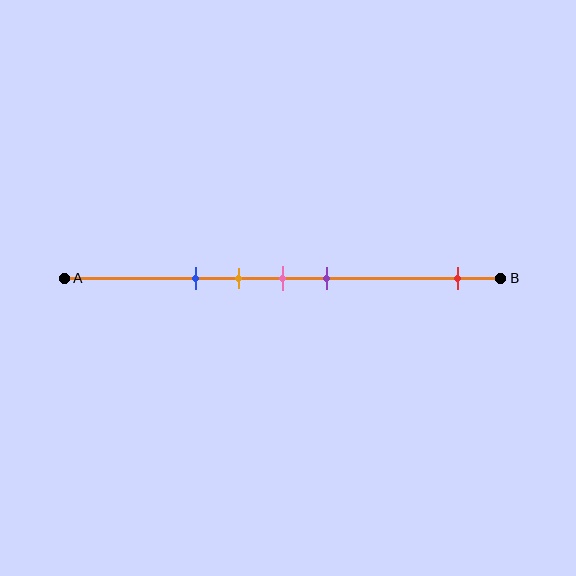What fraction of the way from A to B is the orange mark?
The orange mark is approximately 40% (0.4) of the way from A to B.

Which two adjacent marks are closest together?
The orange and pink marks are the closest adjacent pair.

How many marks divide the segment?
There are 5 marks dividing the segment.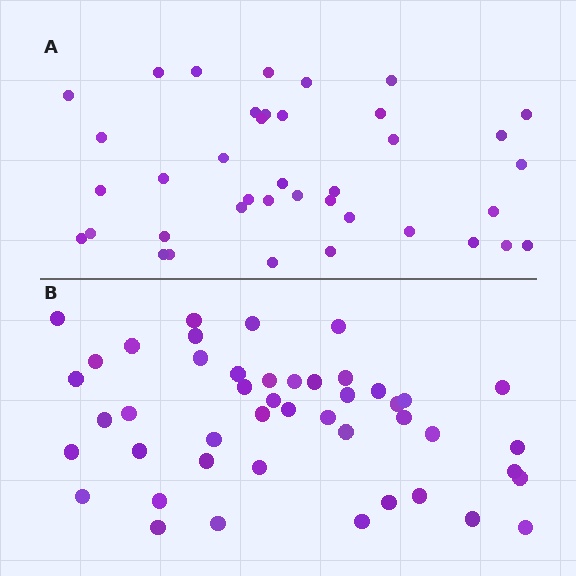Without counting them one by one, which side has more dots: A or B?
Region B (the bottom region) has more dots.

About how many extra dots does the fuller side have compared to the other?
Region B has roughly 8 or so more dots than region A.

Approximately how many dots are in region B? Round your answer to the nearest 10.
About 50 dots. (The exact count is 46, which rounds to 50.)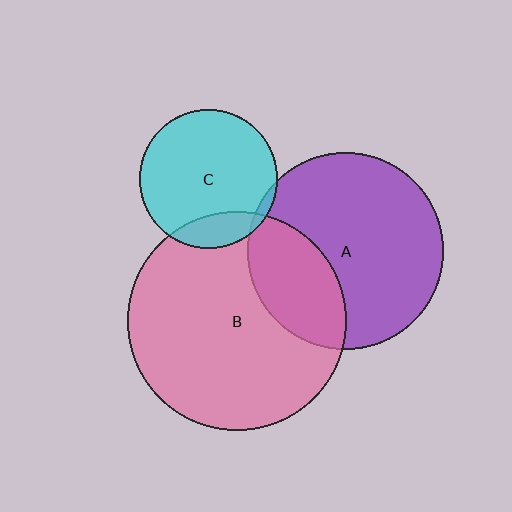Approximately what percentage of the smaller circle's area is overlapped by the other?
Approximately 30%.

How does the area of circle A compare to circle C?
Approximately 2.0 times.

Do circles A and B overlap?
Yes.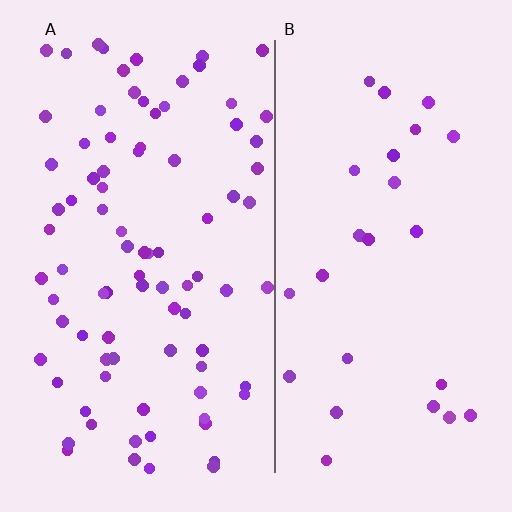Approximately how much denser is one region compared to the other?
Approximately 3.3× — region A over region B.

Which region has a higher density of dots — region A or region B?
A (the left).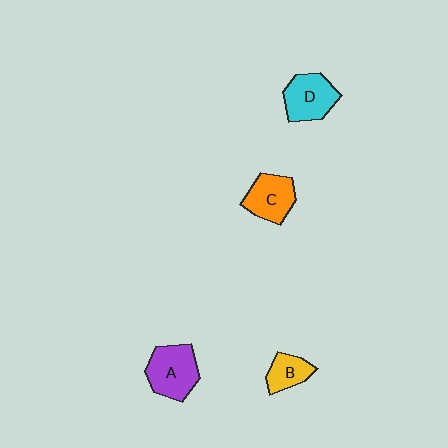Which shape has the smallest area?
Shape B (yellow).